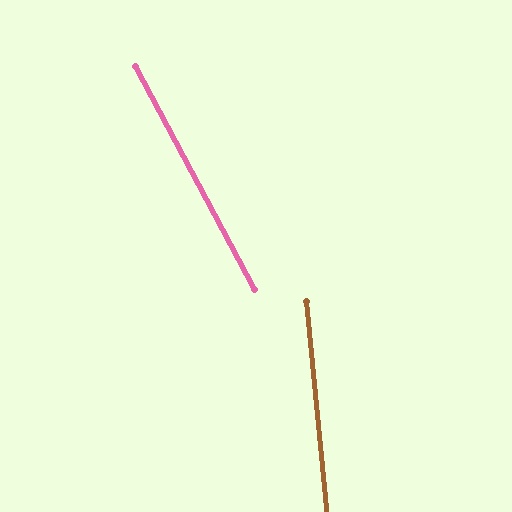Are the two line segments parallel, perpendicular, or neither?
Neither parallel nor perpendicular — they differ by about 22°.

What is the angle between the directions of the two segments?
Approximately 22 degrees.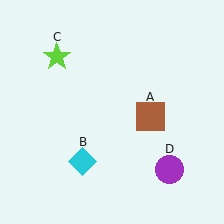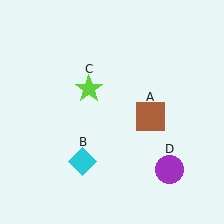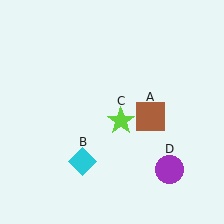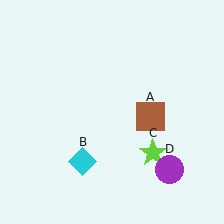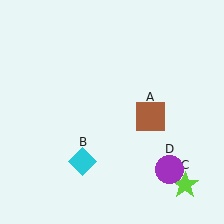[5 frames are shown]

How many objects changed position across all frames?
1 object changed position: lime star (object C).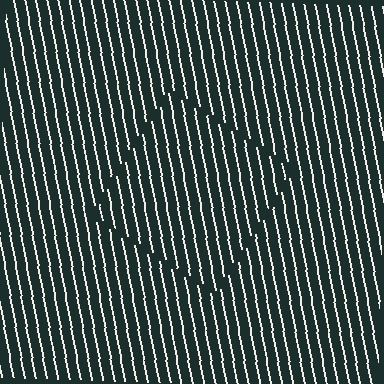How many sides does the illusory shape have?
4 sides — the line-ends trace a square.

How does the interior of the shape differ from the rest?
The interior of the shape contains the same grating, shifted by half a period — the contour is defined by the phase discontinuity where line-ends from the inner and outer gratings abut.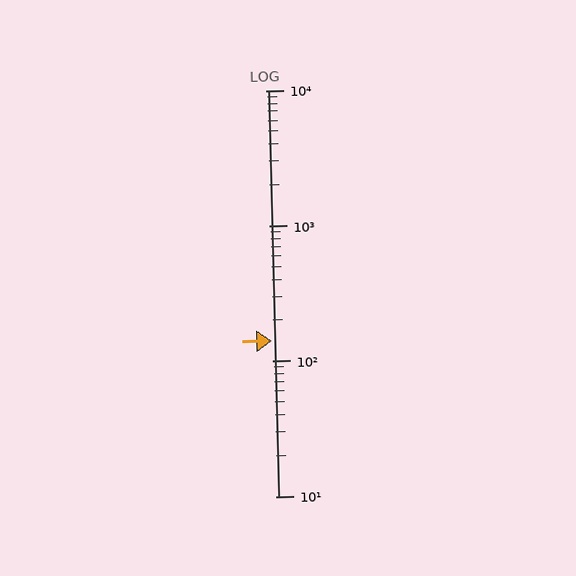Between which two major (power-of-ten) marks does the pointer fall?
The pointer is between 100 and 1000.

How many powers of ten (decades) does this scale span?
The scale spans 3 decades, from 10 to 10000.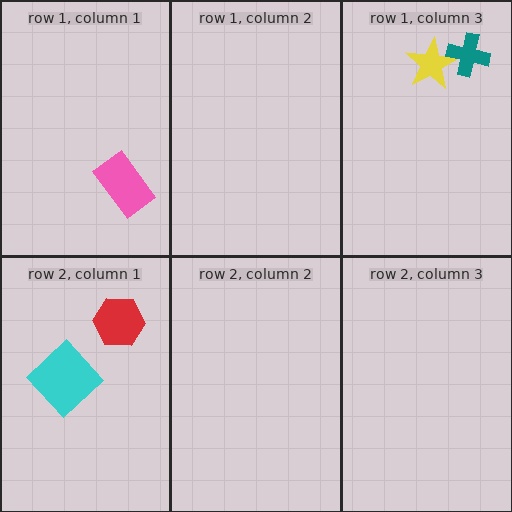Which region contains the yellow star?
The row 1, column 3 region.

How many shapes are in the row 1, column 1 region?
1.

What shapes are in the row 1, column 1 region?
The pink rectangle.